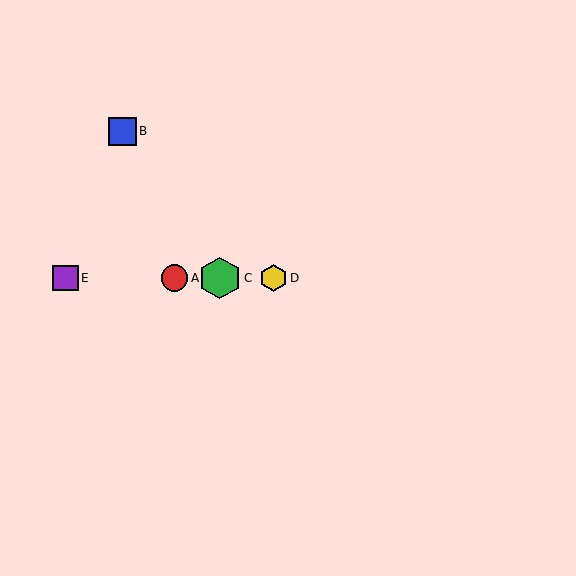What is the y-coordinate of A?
Object A is at y≈278.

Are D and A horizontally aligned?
Yes, both are at y≈278.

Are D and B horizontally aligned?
No, D is at y≈278 and B is at y≈131.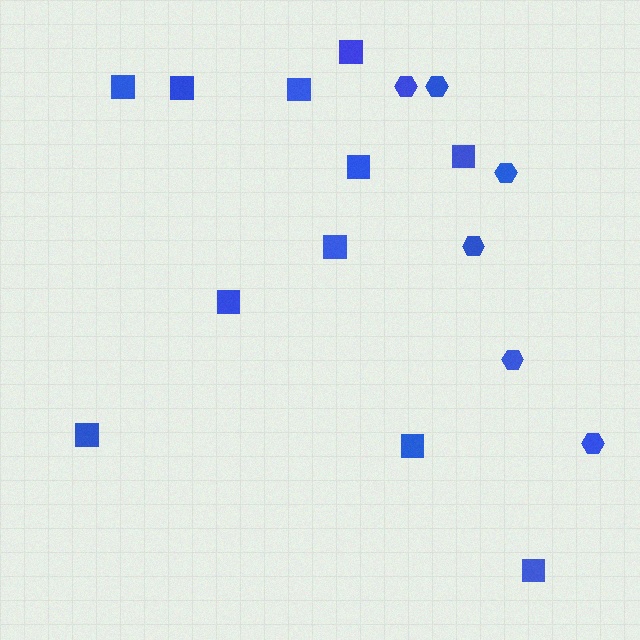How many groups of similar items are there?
There are 2 groups: one group of squares (11) and one group of hexagons (6).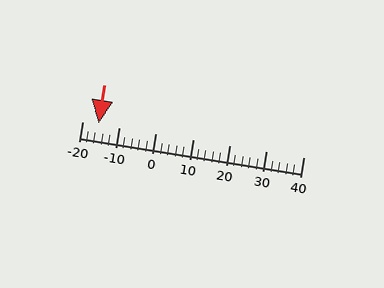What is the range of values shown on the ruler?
The ruler shows values from -20 to 40.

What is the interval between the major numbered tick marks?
The major tick marks are spaced 10 units apart.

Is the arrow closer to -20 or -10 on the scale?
The arrow is closer to -20.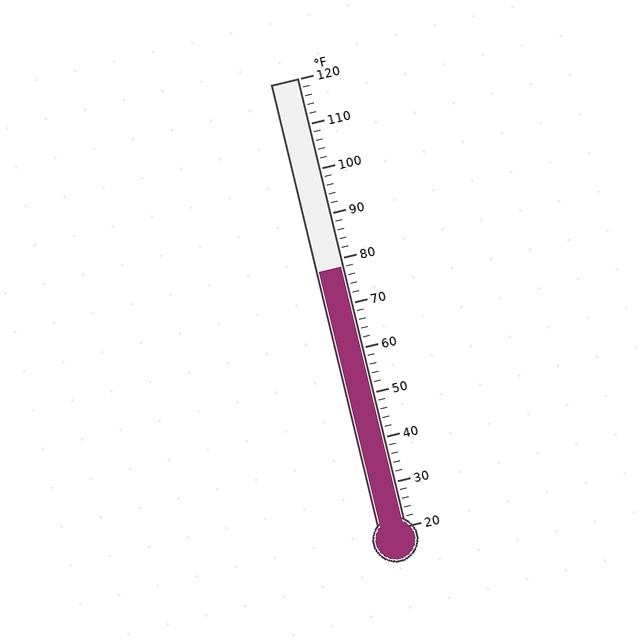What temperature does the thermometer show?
The thermometer shows approximately 78°F.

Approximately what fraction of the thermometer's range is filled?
The thermometer is filled to approximately 60% of its range.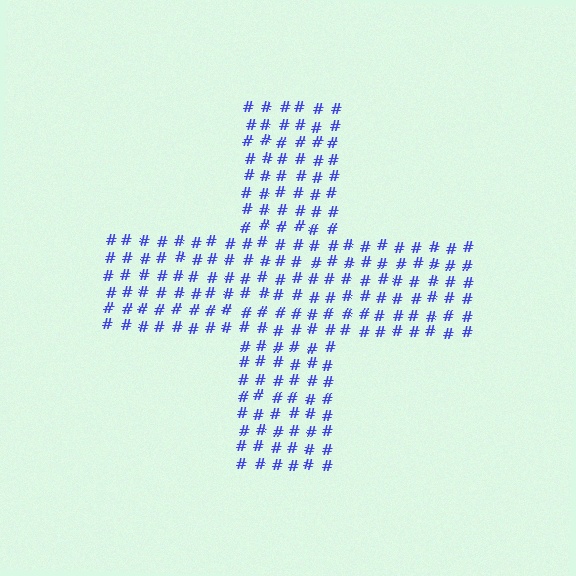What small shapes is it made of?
It is made of small hash symbols.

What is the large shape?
The large shape is a cross.